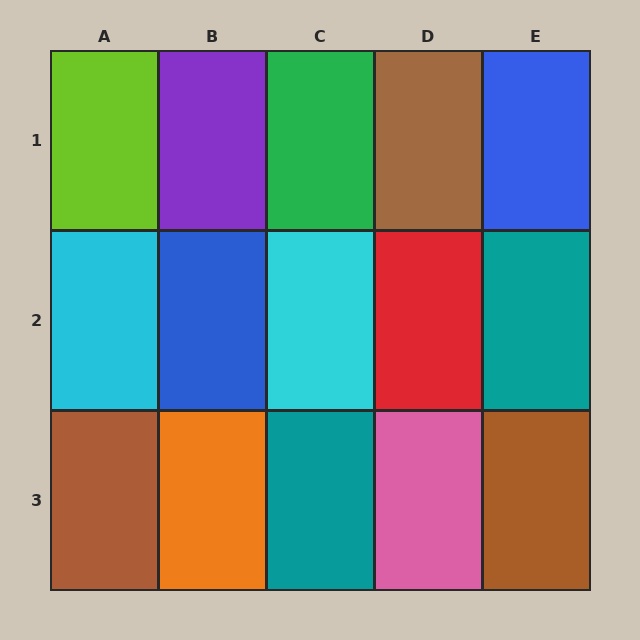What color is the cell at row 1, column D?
Brown.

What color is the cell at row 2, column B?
Blue.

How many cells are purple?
1 cell is purple.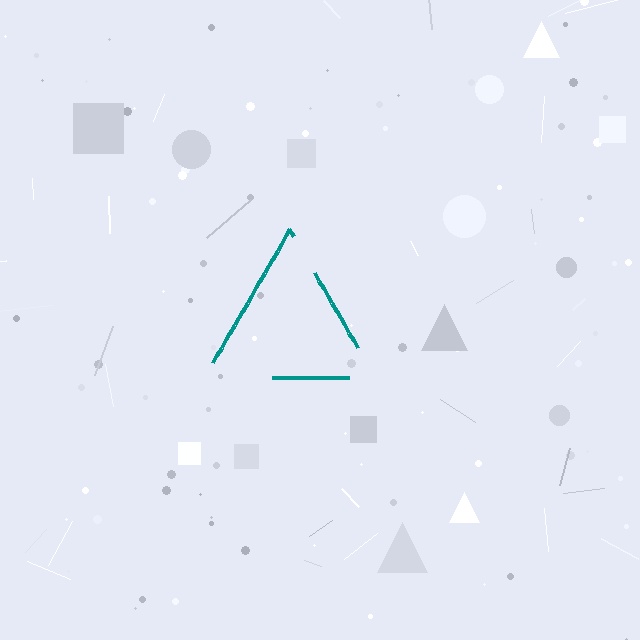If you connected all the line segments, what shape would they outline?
They would outline a triangle.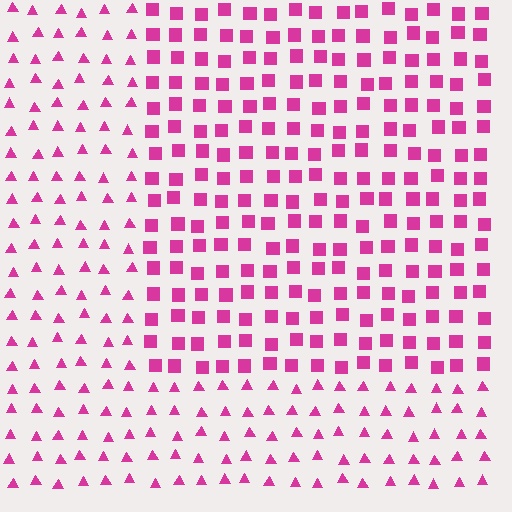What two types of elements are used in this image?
The image uses squares inside the rectangle region and triangles outside it.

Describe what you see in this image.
The image is filled with small magenta elements arranged in a uniform grid. A rectangle-shaped region contains squares, while the surrounding area contains triangles. The boundary is defined purely by the change in element shape.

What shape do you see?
I see a rectangle.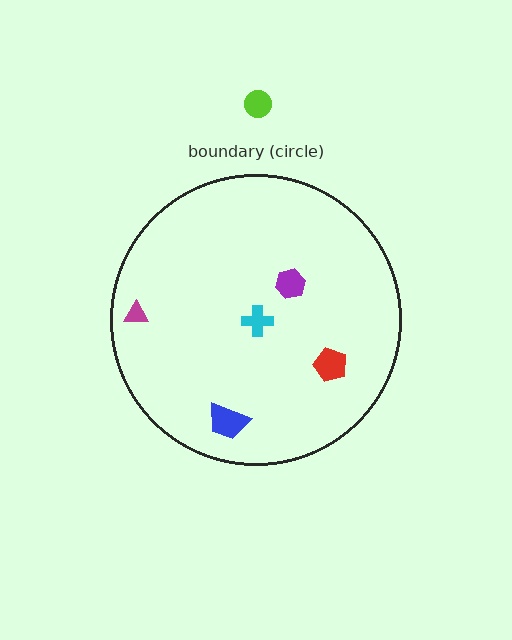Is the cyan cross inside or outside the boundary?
Inside.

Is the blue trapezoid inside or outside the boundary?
Inside.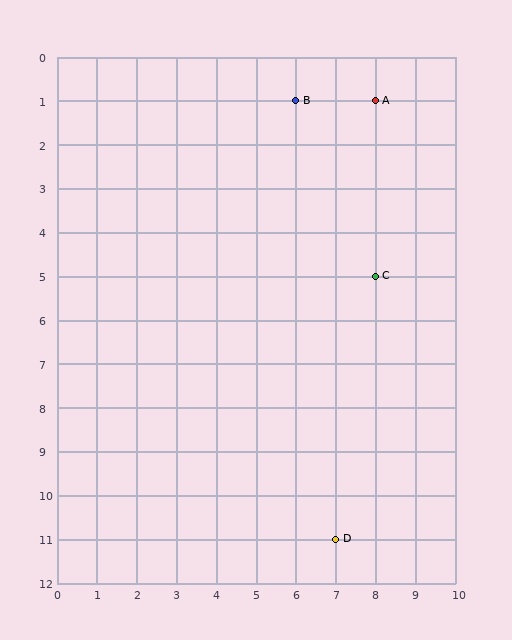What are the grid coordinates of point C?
Point C is at grid coordinates (8, 5).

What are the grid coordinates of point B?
Point B is at grid coordinates (6, 1).